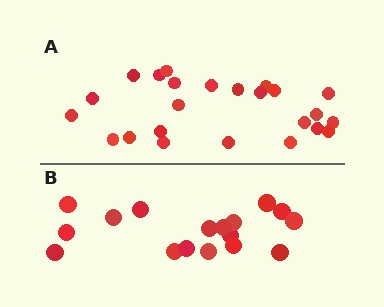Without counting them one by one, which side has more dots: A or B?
Region A (the top region) has more dots.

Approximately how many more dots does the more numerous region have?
Region A has roughly 8 or so more dots than region B.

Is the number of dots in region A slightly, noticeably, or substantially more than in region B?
Region A has noticeably more, but not dramatically so. The ratio is roughly 1.4 to 1.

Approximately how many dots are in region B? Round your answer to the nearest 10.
About 20 dots. (The exact count is 17, which rounds to 20.)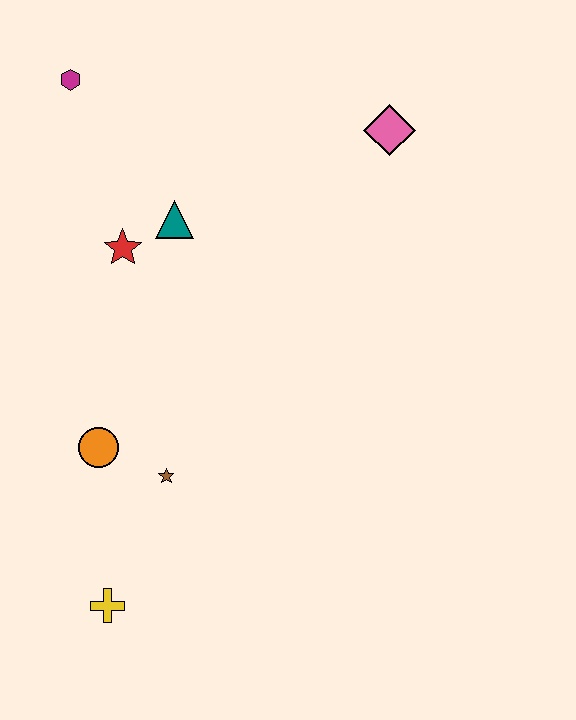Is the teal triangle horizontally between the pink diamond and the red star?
Yes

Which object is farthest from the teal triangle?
The yellow cross is farthest from the teal triangle.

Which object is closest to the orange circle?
The brown star is closest to the orange circle.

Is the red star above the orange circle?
Yes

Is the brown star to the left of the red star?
No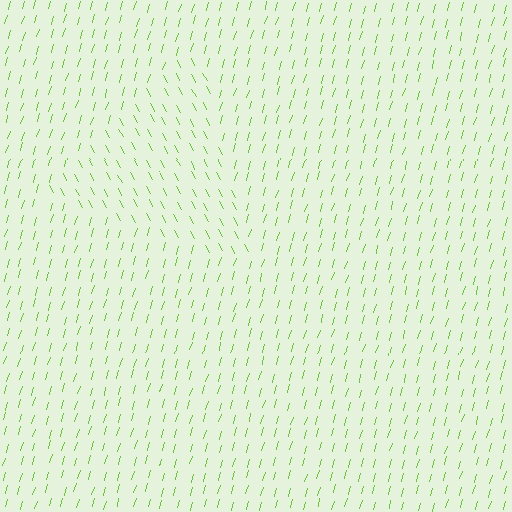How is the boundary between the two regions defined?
The boundary is defined purely by a change in line orientation (approximately 45 degrees difference). All lines are the same color and thickness.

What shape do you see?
I see a triangle.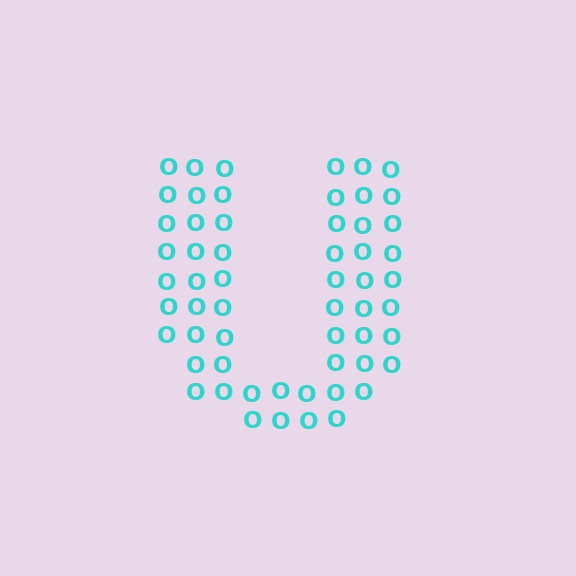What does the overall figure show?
The overall figure shows the letter U.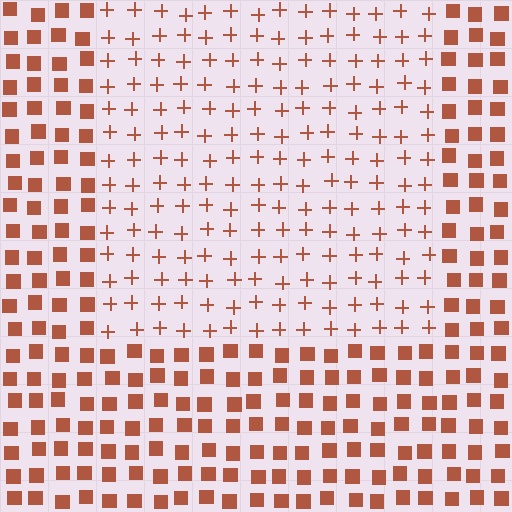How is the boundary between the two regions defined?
The boundary is defined by a change in element shape: plus signs inside vs. squares outside. All elements share the same color and spacing.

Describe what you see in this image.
The image is filled with small brown elements arranged in a uniform grid. A rectangle-shaped region contains plus signs, while the surrounding area contains squares. The boundary is defined purely by the change in element shape.